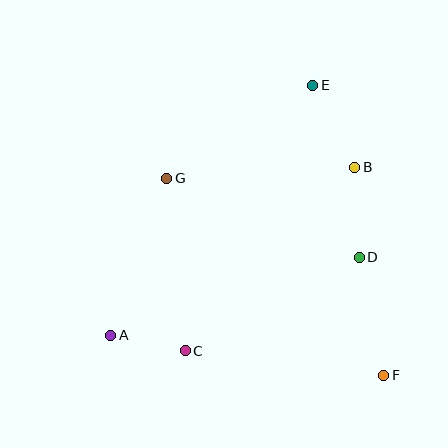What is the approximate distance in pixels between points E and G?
The distance between E and G is approximately 173 pixels.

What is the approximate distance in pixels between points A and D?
The distance between A and D is approximately 260 pixels.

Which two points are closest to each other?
Points A and C are closest to each other.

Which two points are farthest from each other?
Points A and E are farthest from each other.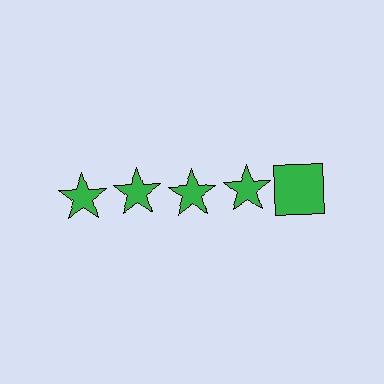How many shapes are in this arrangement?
There are 5 shapes arranged in a grid pattern.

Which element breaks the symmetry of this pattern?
The green square in the top row, rightmost column breaks the symmetry. All other shapes are green stars.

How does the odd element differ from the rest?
It has a different shape: square instead of star.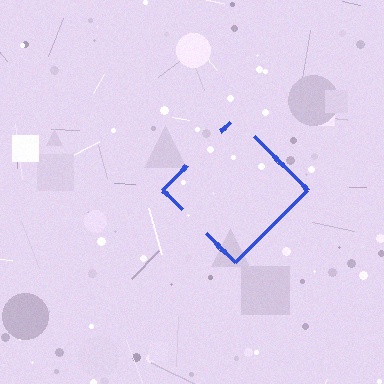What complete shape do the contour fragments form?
The contour fragments form a diamond.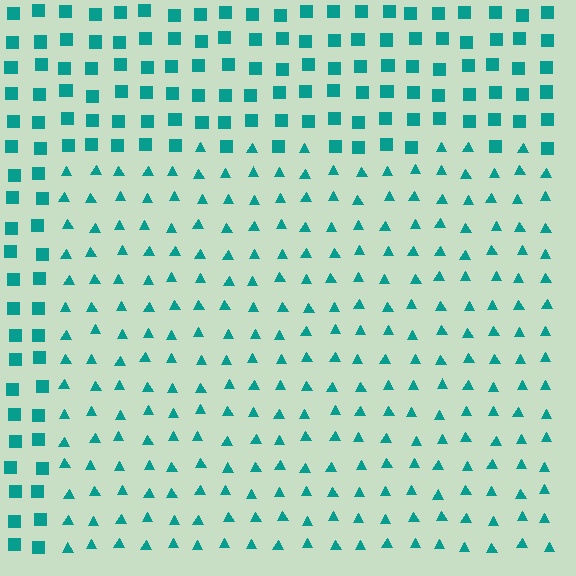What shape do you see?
I see a rectangle.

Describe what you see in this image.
The image is filled with small teal elements arranged in a uniform grid. A rectangle-shaped region contains triangles, while the surrounding area contains squares. The boundary is defined purely by the change in element shape.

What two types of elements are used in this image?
The image uses triangles inside the rectangle region and squares outside it.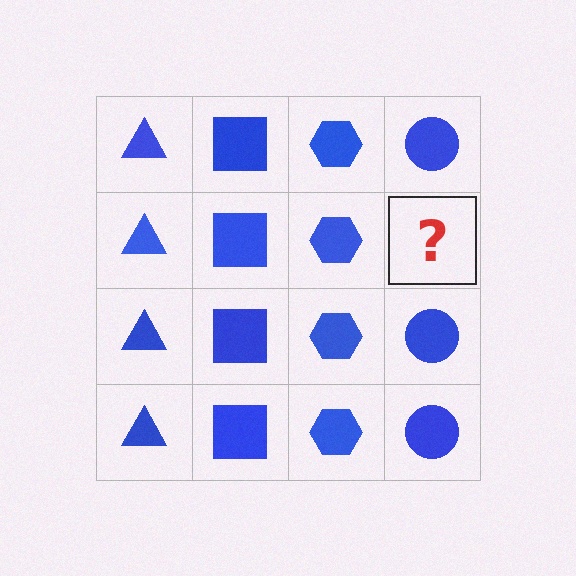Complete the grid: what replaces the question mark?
The question mark should be replaced with a blue circle.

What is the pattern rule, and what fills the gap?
The rule is that each column has a consistent shape. The gap should be filled with a blue circle.